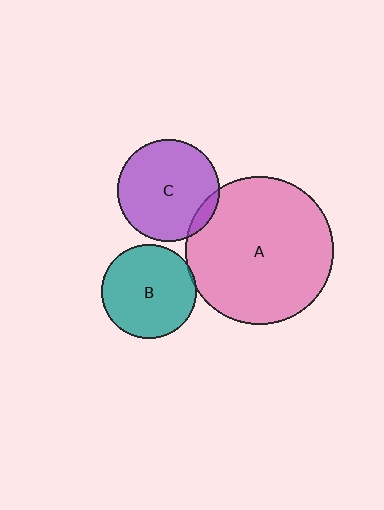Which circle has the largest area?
Circle A (pink).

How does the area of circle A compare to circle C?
Approximately 2.1 times.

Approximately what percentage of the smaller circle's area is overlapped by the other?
Approximately 5%.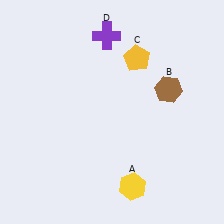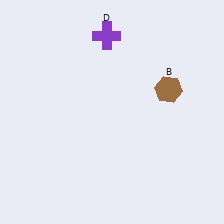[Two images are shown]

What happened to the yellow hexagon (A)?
The yellow hexagon (A) was removed in Image 2. It was in the bottom-right area of Image 1.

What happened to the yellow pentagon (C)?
The yellow pentagon (C) was removed in Image 2. It was in the top-right area of Image 1.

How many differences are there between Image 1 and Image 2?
There are 2 differences between the two images.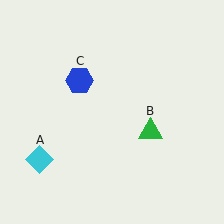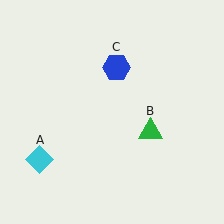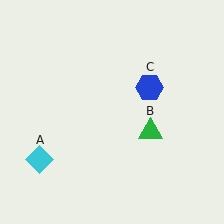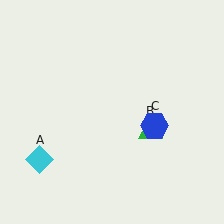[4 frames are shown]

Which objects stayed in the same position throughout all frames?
Cyan diamond (object A) and green triangle (object B) remained stationary.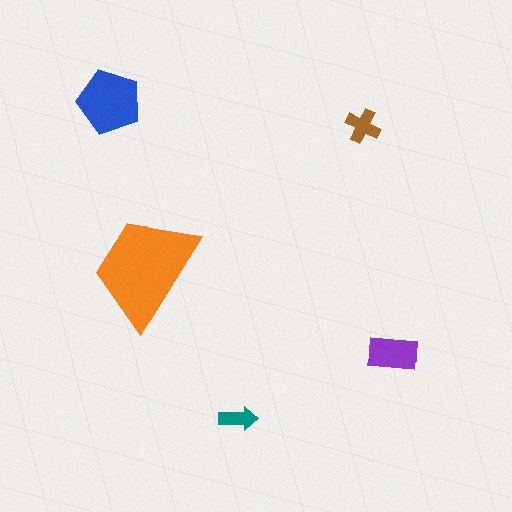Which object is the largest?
The orange trapezoid.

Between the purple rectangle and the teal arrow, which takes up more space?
The purple rectangle.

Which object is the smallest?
The teal arrow.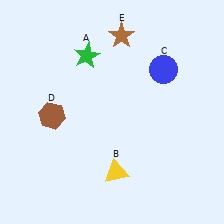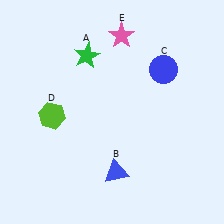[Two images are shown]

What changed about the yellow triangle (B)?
In Image 1, B is yellow. In Image 2, it changed to blue.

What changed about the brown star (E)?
In Image 1, E is brown. In Image 2, it changed to pink.